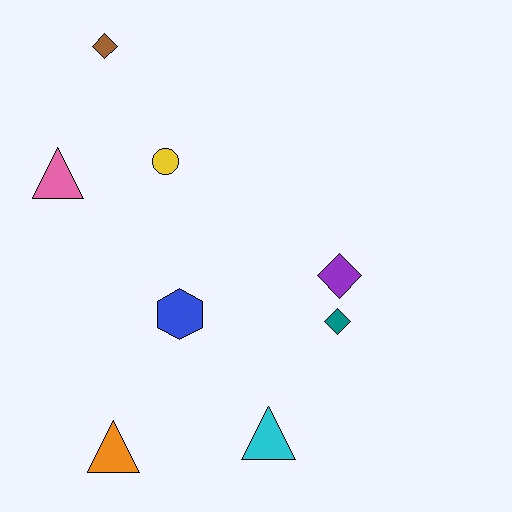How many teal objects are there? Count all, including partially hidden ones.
There is 1 teal object.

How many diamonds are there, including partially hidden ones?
There are 3 diamonds.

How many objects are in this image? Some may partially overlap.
There are 8 objects.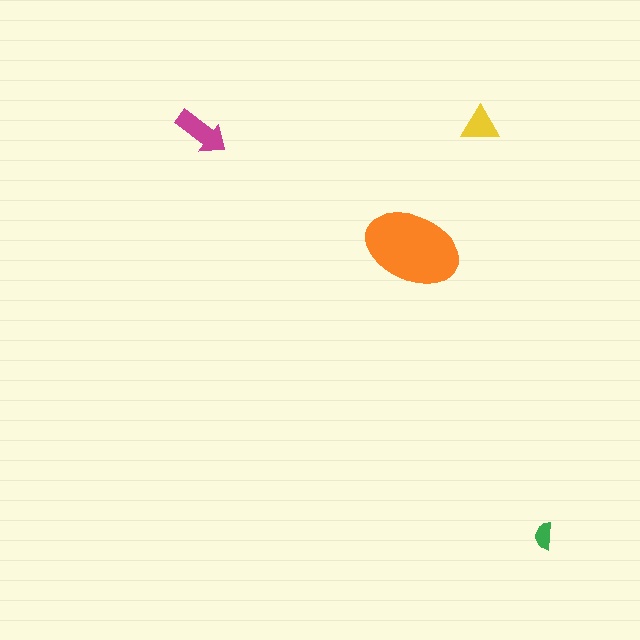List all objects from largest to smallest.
The orange ellipse, the magenta arrow, the yellow triangle, the green semicircle.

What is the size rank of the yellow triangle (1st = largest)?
3rd.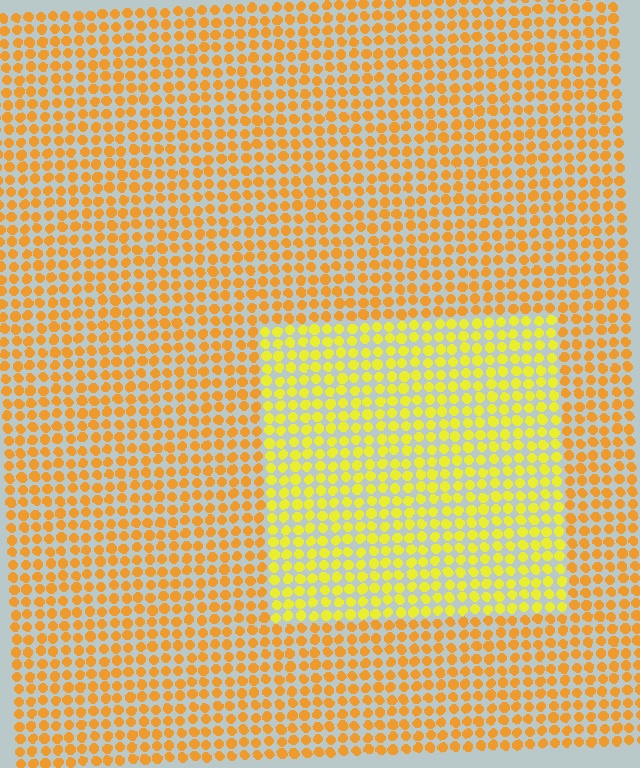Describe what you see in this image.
The image is filled with small orange elements in a uniform arrangement. A rectangle-shaped region is visible where the elements are tinted to a slightly different hue, forming a subtle color boundary.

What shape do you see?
I see a rectangle.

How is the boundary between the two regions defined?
The boundary is defined purely by a slight shift in hue (about 28 degrees). Spacing, size, and orientation are identical on both sides.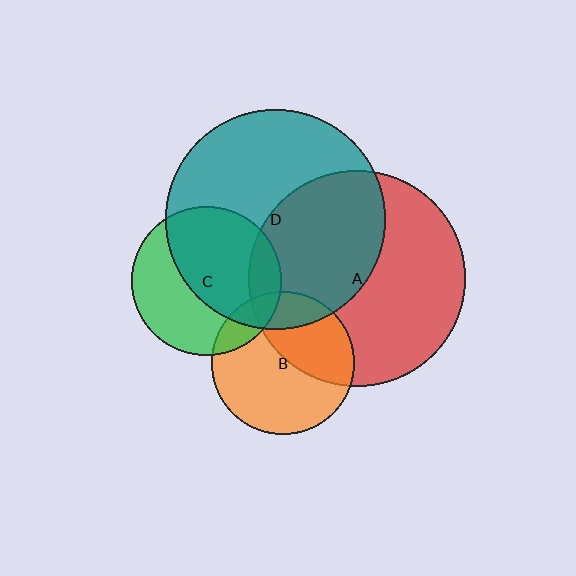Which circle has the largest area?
Circle D (teal).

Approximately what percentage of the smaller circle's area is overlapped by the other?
Approximately 15%.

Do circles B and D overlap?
Yes.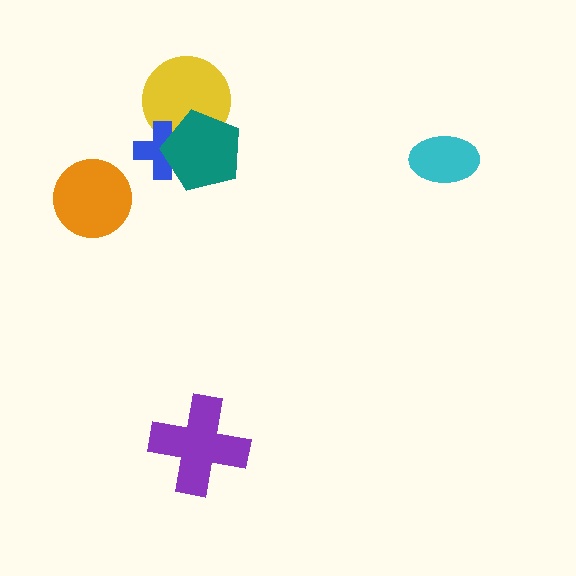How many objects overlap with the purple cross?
0 objects overlap with the purple cross.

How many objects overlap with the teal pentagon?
2 objects overlap with the teal pentagon.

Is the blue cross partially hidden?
Yes, it is partially covered by another shape.